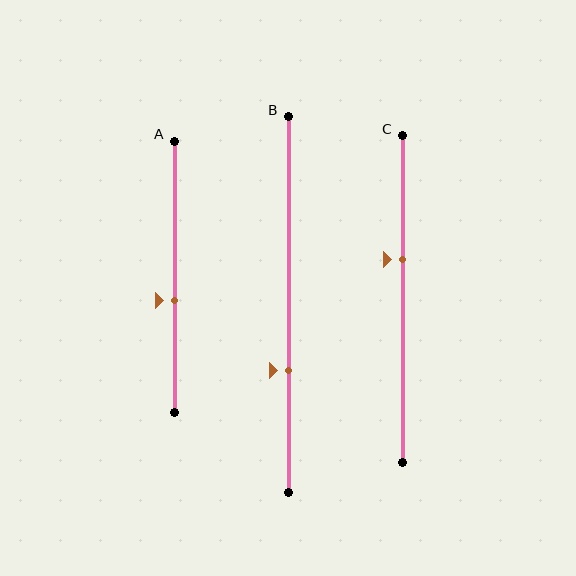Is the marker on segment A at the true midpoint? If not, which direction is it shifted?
No, the marker on segment A is shifted downward by about 9% of the segment length.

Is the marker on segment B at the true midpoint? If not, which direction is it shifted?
No, the marker on segment B is shifted downward by about 17% of the segment length.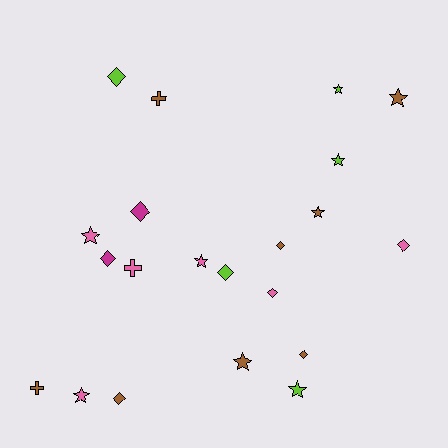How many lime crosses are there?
There are no lime crosses.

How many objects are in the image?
There are 21 objects.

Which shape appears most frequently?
Star, with 9 objects.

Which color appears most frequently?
Brown, with 8 objects.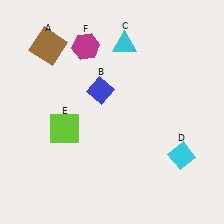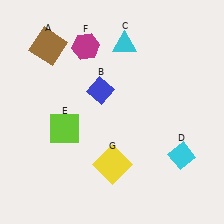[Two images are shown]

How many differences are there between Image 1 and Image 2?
There is 1 difference between the two images.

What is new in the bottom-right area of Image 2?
A yellow square (G) was added in the bottom-right area of Image 2.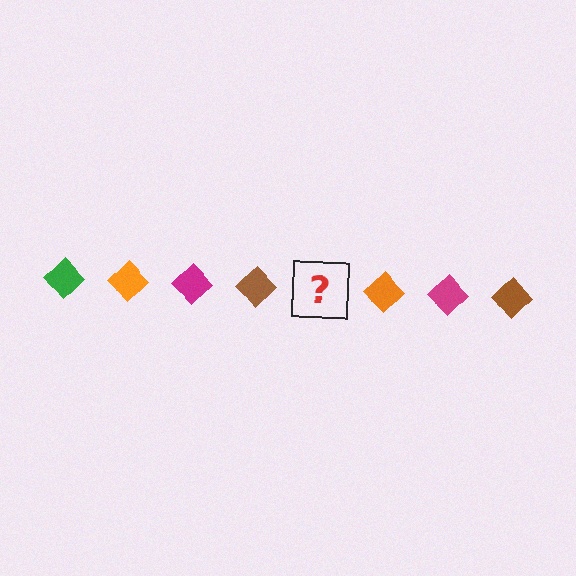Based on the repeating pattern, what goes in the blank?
The blank should be a green diamond.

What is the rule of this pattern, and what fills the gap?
The rule is that the pattern cycles through green, orange, magenta, brown diamonds. The gap should be filled with a green diamond.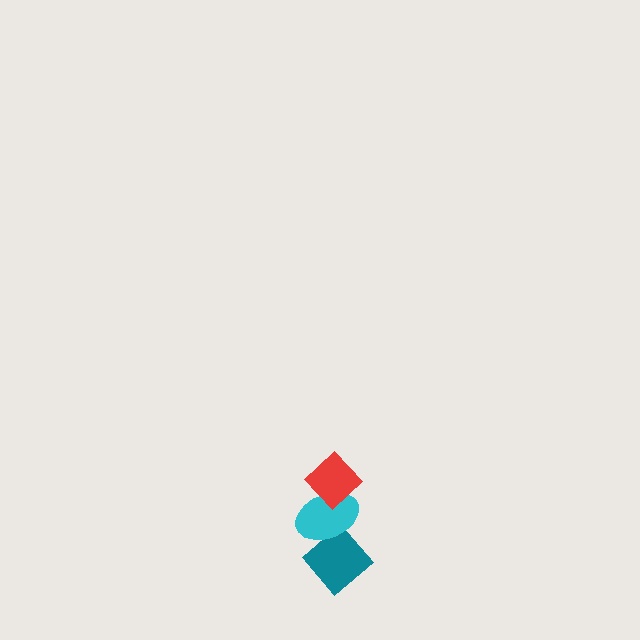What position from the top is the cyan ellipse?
The cyan ellipse is 2nd from the top.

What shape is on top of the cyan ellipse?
The red diamond is on top of the cyan ellipse.